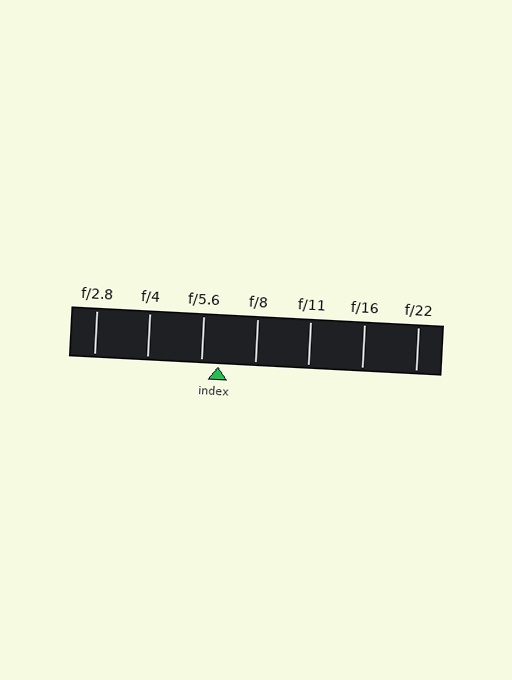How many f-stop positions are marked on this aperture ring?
There are 7 f-stop positions marked.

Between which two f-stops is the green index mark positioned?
The index mark is between f/5.6 and f/8.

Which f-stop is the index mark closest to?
The index mark is closest to f/5.6.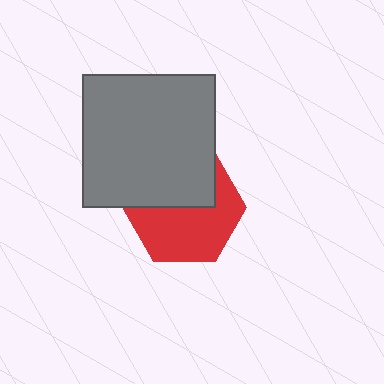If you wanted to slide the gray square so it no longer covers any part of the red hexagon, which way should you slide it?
Slide it up — that is the most direct way to separate the two shapes.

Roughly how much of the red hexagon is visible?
About half of it is visible (roughly 59%).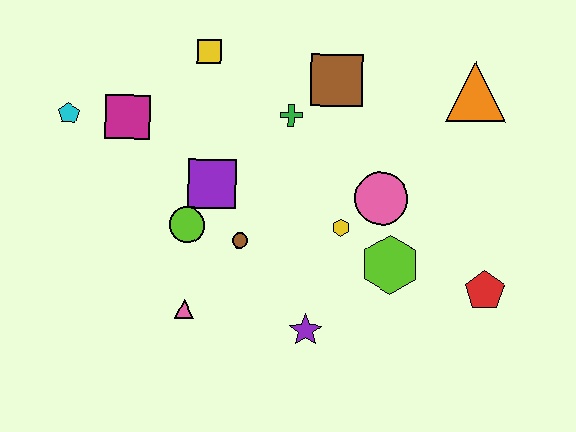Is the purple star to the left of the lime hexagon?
Yes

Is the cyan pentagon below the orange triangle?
Yes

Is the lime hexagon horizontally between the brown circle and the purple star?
No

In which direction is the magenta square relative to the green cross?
The magenta square is to the left of the green cross.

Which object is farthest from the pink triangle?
The orange triangle is farthest from the pink triangle.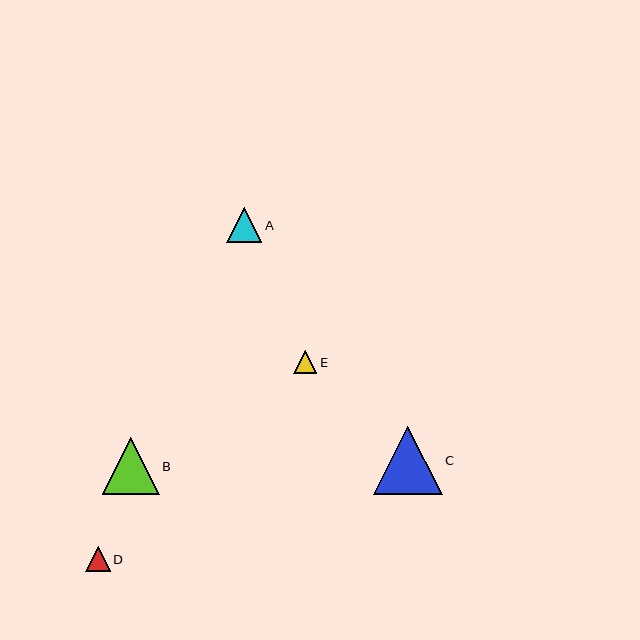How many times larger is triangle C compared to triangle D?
Triangle C is approximately 2.8 times the size of triangle D.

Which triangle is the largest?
Triangle C is the largest with a size of approximately 69 pixels.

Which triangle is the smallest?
Triangle E is the smallest with a size of approximately 23 pixels.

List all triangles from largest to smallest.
From largest to smallest: C, B, A, D, E.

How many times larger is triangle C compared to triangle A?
Triangle C is approximately 2.0 times the size of triangle A.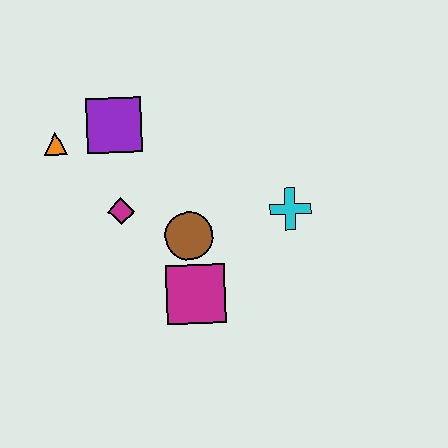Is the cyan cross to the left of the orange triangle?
No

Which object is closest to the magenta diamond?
The brown circle is closest to the magenta diamond.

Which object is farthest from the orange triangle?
The cyan cross is farthest from the orange triangle.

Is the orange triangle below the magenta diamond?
No